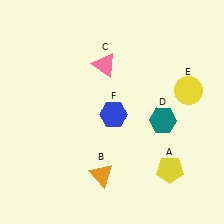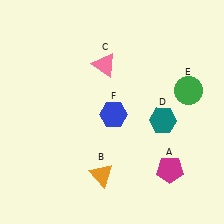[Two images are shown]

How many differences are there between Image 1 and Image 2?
There are 2 differences between the two images.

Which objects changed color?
A changed from yellow to magenta. E changed from yellow to green.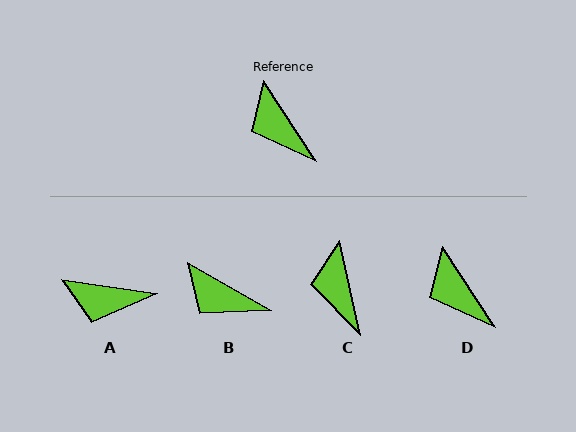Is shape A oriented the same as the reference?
No, it is off by about 48 degrees.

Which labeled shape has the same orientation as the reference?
D.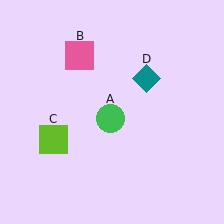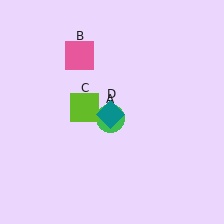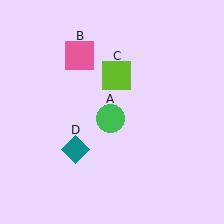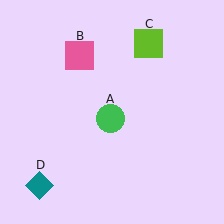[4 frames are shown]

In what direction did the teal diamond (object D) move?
The teal diamond (object D) moved down and to the left.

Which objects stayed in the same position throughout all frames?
Green circle (object A) and pink square (object B) remained stationary.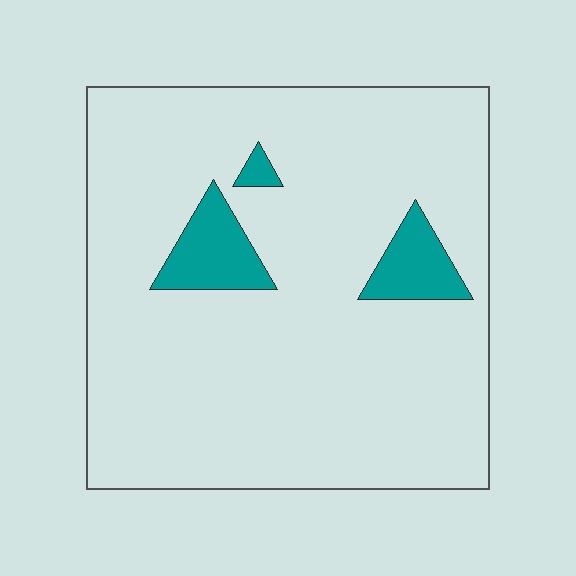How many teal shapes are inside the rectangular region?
3.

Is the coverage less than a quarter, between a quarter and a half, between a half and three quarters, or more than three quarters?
Less than a quarter.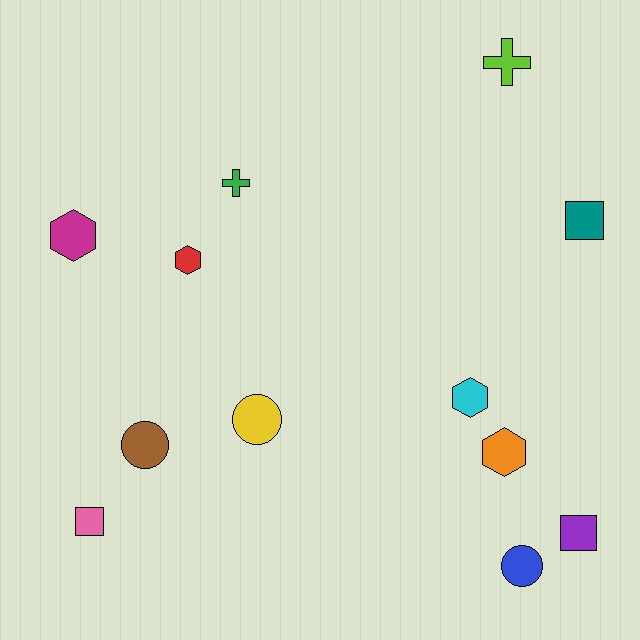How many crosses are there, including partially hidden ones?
There are 2 crosses.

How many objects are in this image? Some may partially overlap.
There are 12 objects.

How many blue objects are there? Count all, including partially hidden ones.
There is 1 blue object.